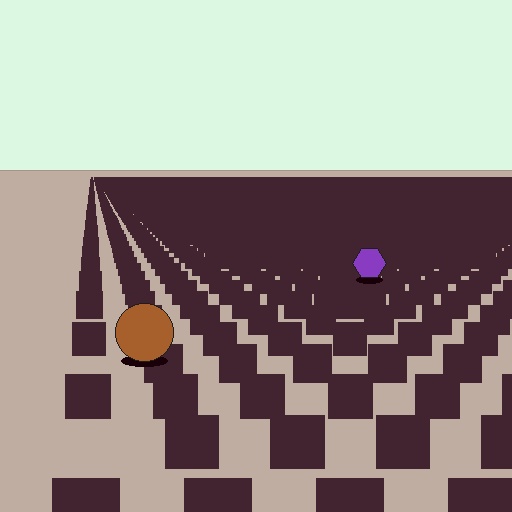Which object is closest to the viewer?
The brown circle is closest. The texture marks near it are larger and more spread out.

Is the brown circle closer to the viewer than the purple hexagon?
Yes. The brown circle is closer — you can tell from the texture gradient: the ground texture is coarser near it.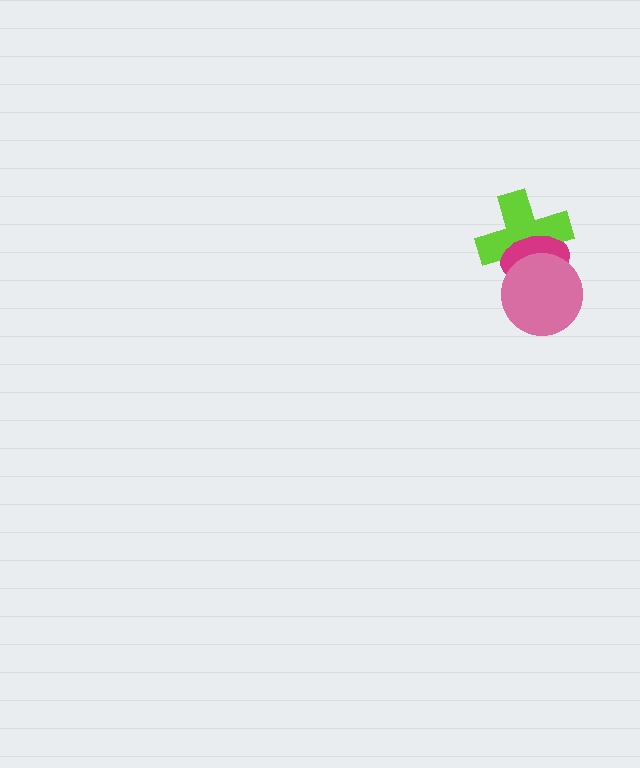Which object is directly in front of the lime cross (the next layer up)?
The magenta ellipse is directly in front of the lime cross.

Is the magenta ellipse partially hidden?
Yes, it is partially covered by another shape.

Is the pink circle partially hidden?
No, no other shape covers it.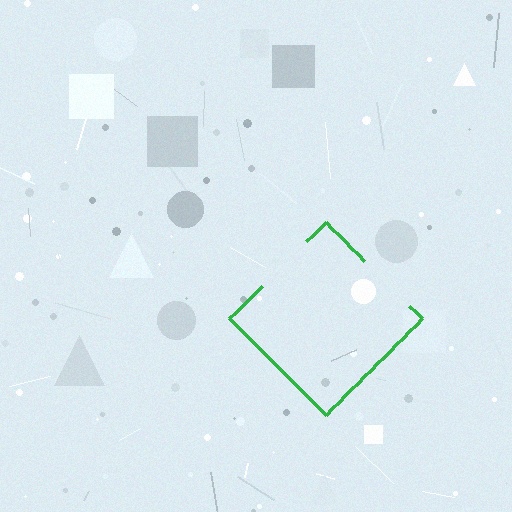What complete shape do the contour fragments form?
The contour fragments form a diamond.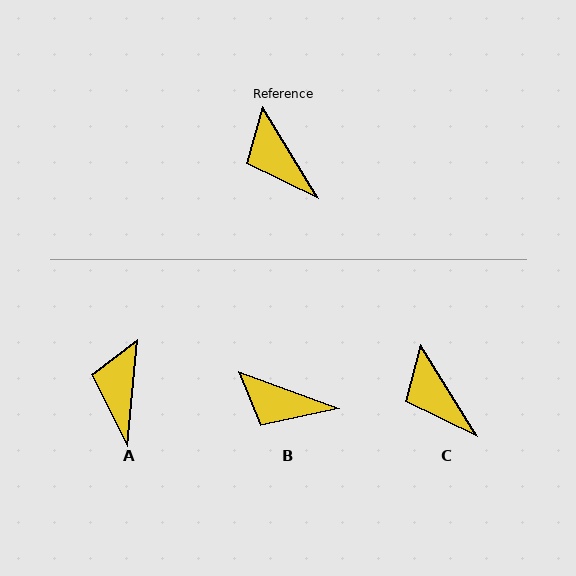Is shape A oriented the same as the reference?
No, it is off by about 37 degrees.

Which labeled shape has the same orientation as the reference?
C.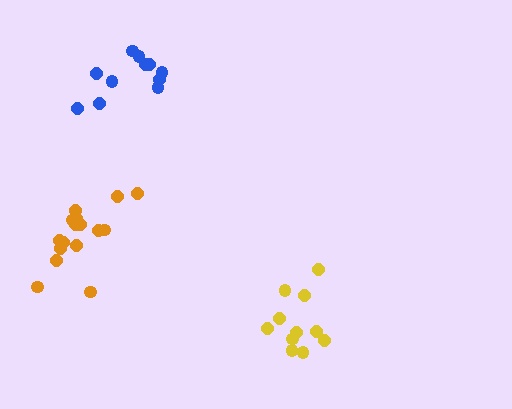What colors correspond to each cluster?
The clusters are colored: yellow, blue, orange.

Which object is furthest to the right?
The yellow cluster is rightmost.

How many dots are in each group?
Group 1: 11 dots, Group 2: 11 dots, Group 3: 16 dots (38 total).